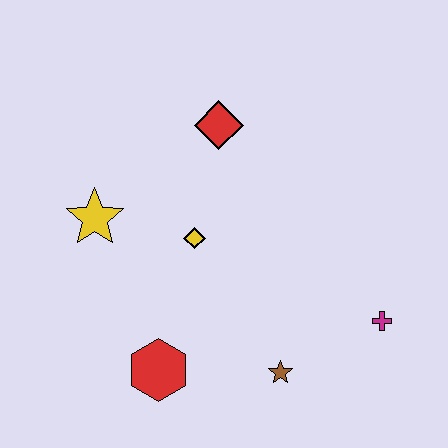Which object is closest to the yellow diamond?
The yellow star is closest to the yellow diamond.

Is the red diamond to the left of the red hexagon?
No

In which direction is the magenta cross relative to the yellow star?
The magenta cross is to the right of the yellow star.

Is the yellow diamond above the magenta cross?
Yes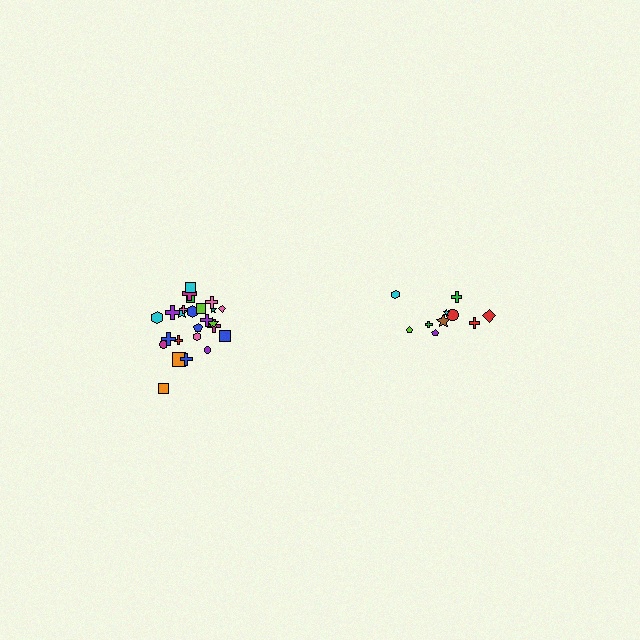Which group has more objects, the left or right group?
The left group.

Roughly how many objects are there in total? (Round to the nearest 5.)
Roughly 35 objects in total.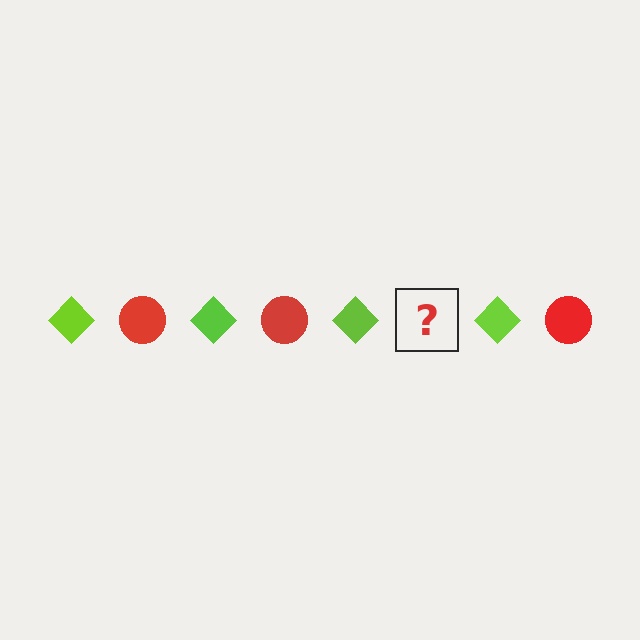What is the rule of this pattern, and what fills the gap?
The rule is that the pattern alternates between lime diamond and red circle. The gap should be filled with a red circle.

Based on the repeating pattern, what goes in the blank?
The blank should be a red circle.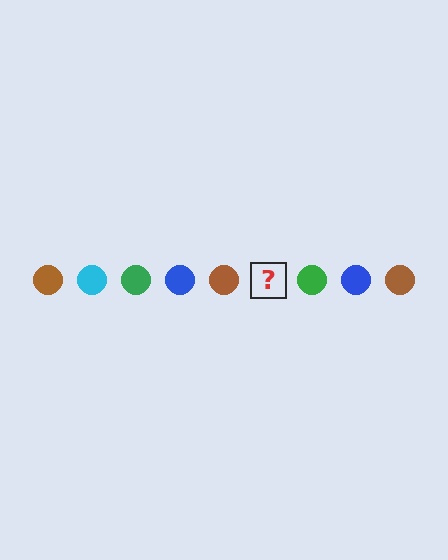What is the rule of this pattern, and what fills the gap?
The rule is that the pattern cycles through brown, cyan, green, blue circles. The gap should be filled with a cyan circle.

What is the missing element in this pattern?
The missing element is a cyan circle.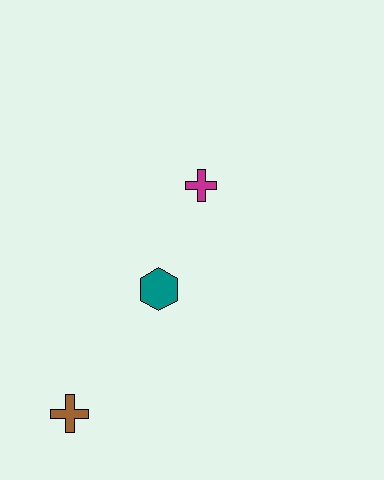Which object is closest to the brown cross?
The teal hexagon is closest to the brown cross.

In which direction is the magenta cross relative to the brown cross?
The magenta cross is above the brown cross.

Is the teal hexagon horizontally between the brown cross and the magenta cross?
Yes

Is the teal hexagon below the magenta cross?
Yes